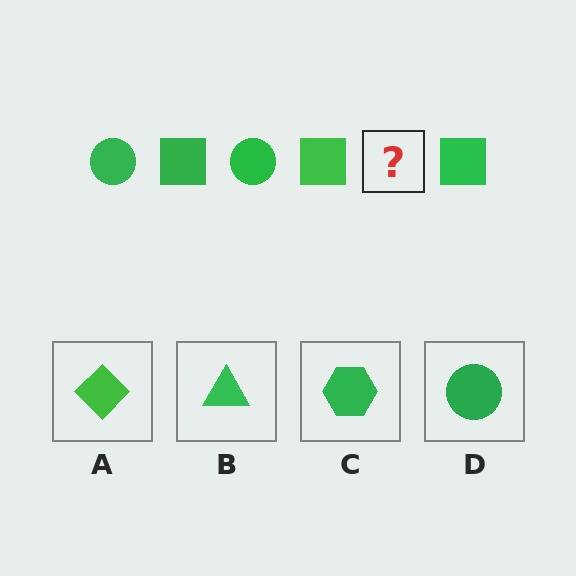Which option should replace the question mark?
Option D.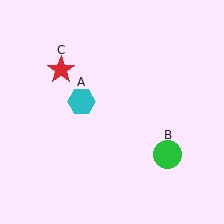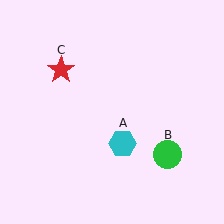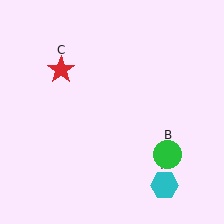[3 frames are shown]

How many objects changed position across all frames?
1 object changed position: cyan hexagon (object A).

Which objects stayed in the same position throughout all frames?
Green circle (object B) and red star (object C) remained stationary.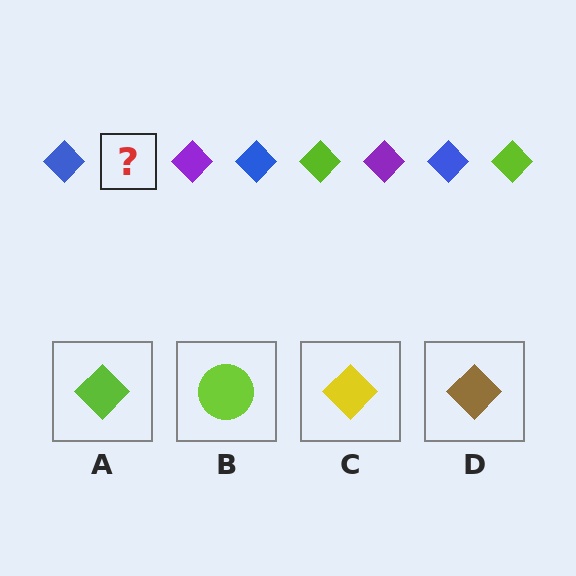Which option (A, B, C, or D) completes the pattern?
A.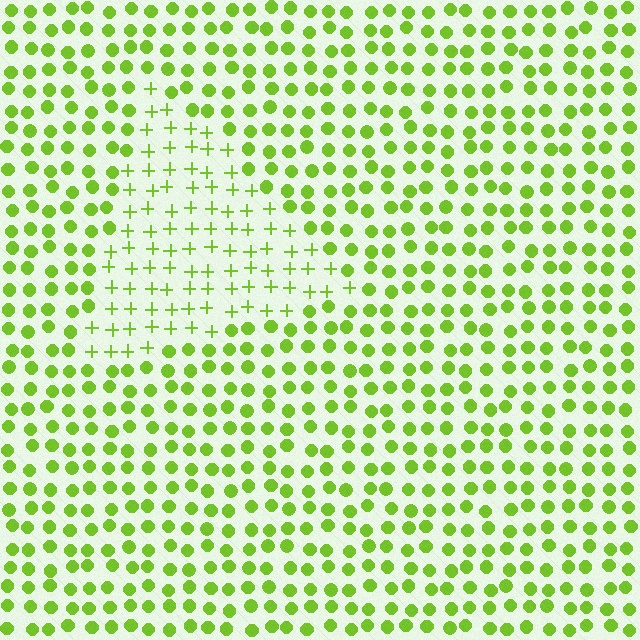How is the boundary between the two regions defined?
The boundary is defined by a change in element shape: plus signs inside vs. circles outside. All elements share the same color and spacing.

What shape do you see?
I see a triangle.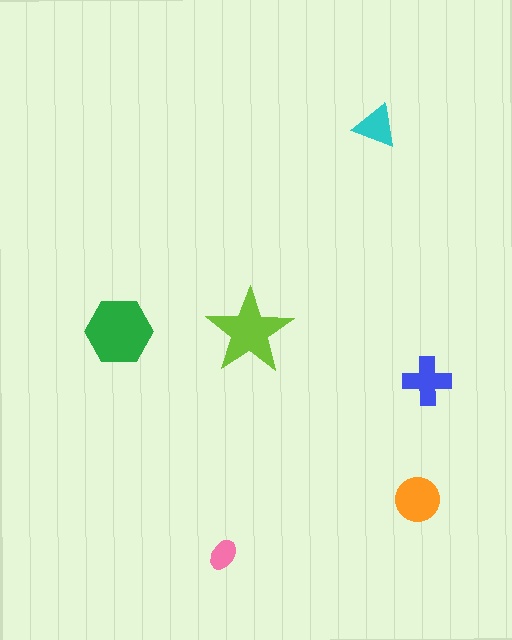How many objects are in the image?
There are 6 objects in the image.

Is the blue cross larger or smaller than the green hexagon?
Smaller.